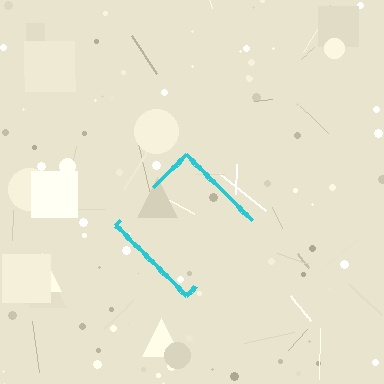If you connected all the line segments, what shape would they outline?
They would outline a diamond.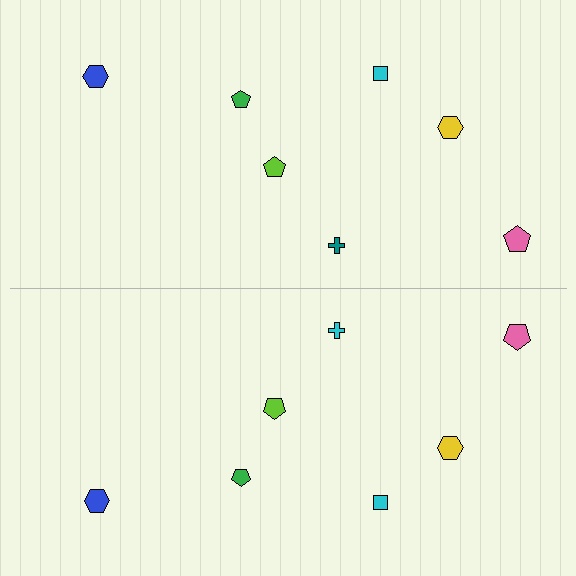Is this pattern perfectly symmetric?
No, the pattern is not perfectly symmetric. The cyan cross on the bottom side breaks the symmetry — its mirror counterpart is teal.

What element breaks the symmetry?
The cyan cross on the bottom side breaks the symmetry — its mirror counterpart is teal.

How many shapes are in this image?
There are 14 shapes in this image.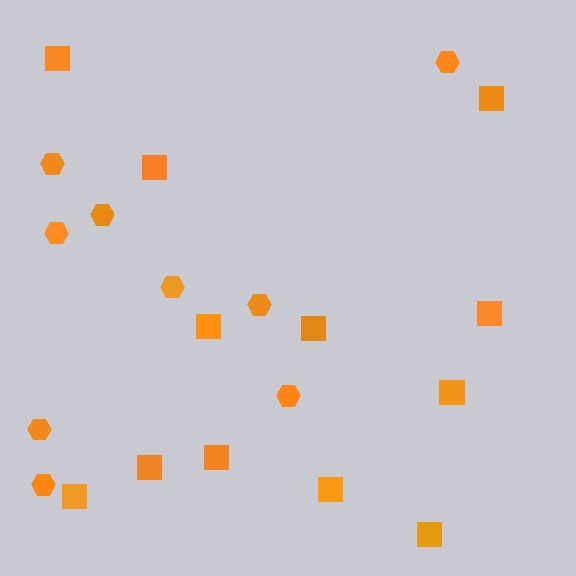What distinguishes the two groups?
There are 2 groups: one group of hexagons (9) and one group of squares (12).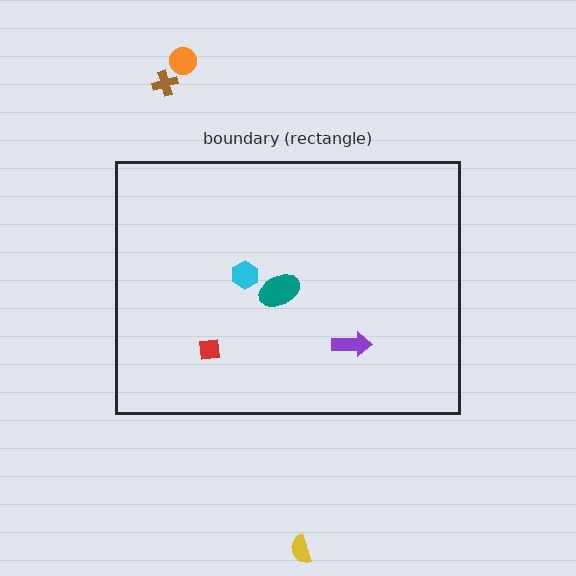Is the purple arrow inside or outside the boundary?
Inside.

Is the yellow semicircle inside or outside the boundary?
Outside.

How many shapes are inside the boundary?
4 inside, 3 outside.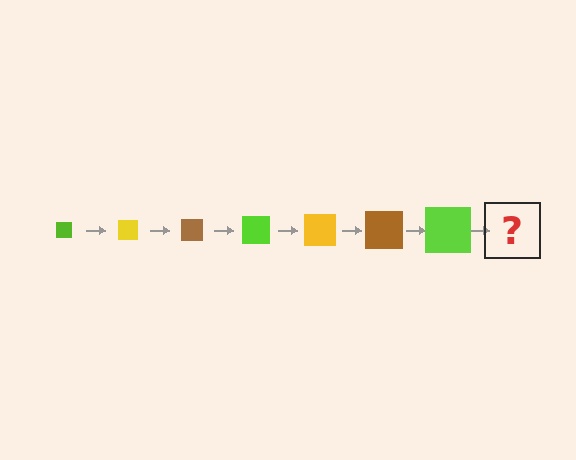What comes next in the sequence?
The next element should be a yellow square, larger than the previous one.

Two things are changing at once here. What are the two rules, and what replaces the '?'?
The two rules are that the square grows larger each step and the color cycles through lime, yellow, and brown. The '?' should be a yellow square, larger than the previous one.